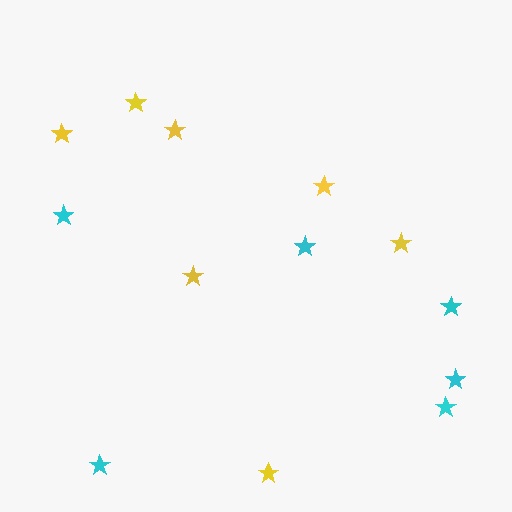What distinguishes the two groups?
There are 2 groups: one group of yellow stars (7) and one group of cyan stars (6).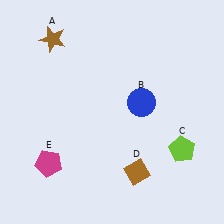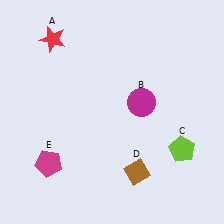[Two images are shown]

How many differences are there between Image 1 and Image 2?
There are 2 differences between the two images.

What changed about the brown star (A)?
In Image 1, A is brown. In Image 2, it changed to red.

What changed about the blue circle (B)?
In Image 1, B is blue. In Image 2, it changed to magenta.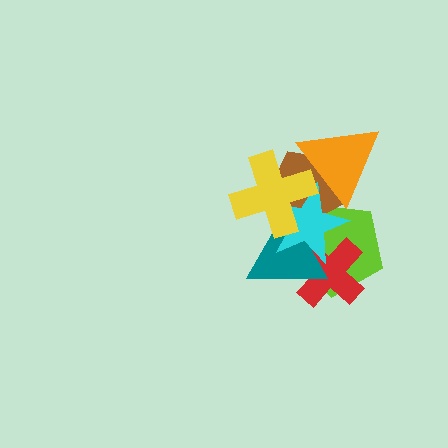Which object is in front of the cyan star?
The yellow cross is in front of the cyan star.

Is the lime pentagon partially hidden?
Yes, it is partially covered by another shape.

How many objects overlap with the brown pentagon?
5 objects overlap with the brown pentagon.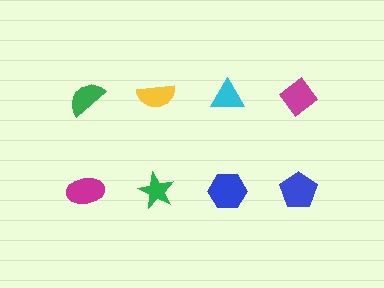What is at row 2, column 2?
A green star.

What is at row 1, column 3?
A cyan triangle.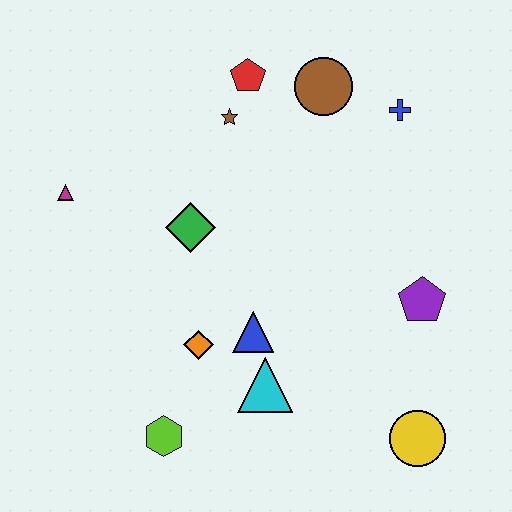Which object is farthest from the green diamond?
The yellow circle is farthest from the green diamond.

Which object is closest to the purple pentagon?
The yellow circle is closest to the purple pentagon.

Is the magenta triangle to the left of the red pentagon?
Yes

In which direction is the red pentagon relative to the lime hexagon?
The red pentagon is above the lime hexagon.